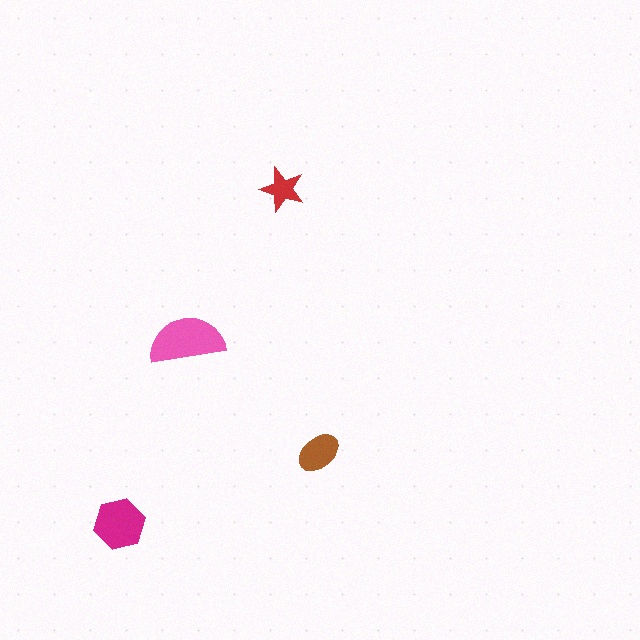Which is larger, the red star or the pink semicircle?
The pink semicircle.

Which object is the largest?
The pink semicircle.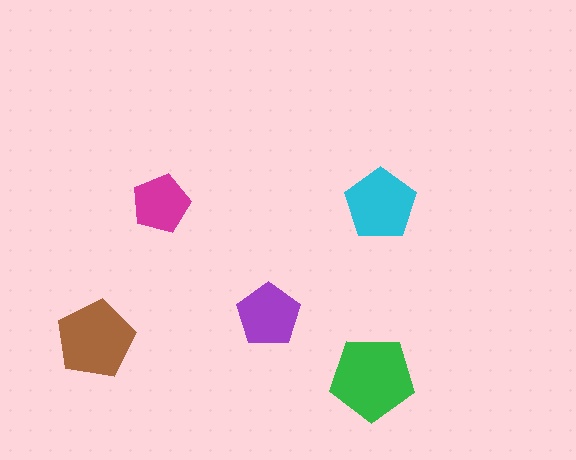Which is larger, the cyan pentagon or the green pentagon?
The green one.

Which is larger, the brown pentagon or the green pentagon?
The green one.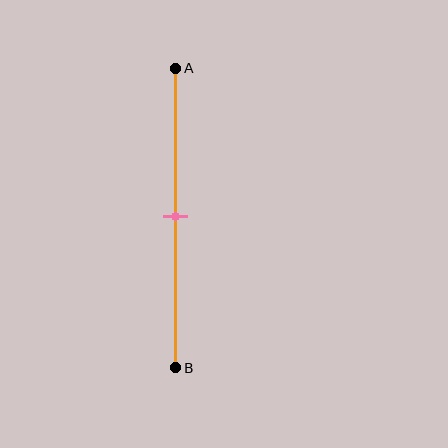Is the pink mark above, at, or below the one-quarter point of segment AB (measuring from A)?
The pink mark is below the one-quarter point of segment AB.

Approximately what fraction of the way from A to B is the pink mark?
The pink mark is approximately 50% of the way from A to B.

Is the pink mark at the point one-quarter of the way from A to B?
No, the mark is at about 50% from A, not at the 25% one-quarter point.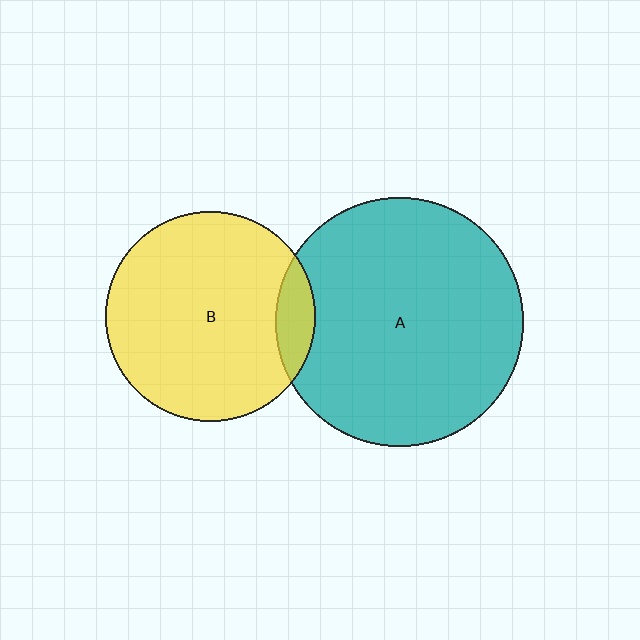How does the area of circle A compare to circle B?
Approximately 1.4 times.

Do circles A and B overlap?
Yes.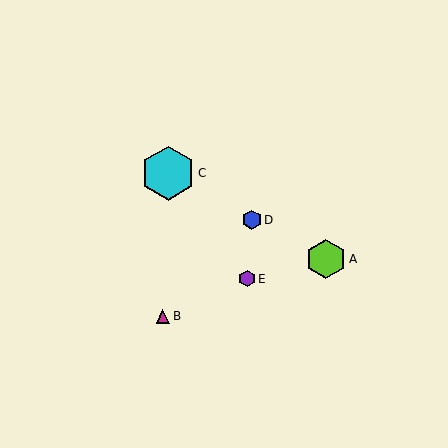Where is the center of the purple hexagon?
The center of the purple hexagon is at (247, 279).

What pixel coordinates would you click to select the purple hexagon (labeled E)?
Click at (247, 279) to select the purple hexagon E.